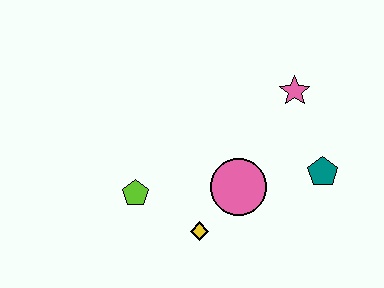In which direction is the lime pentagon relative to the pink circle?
The lime pentagon is to the left of the pink circle.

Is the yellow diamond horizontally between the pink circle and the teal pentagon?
No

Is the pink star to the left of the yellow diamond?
No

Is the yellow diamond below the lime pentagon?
Yes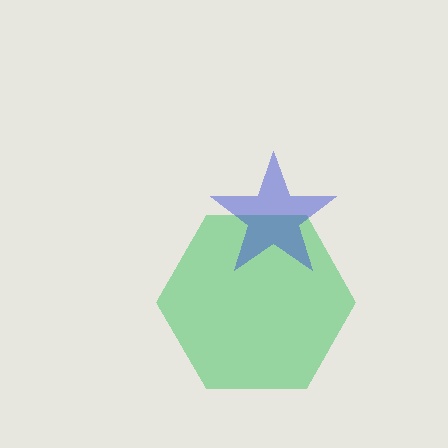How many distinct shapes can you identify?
There are 2 distinct shapes: a green hexagon, a blue star.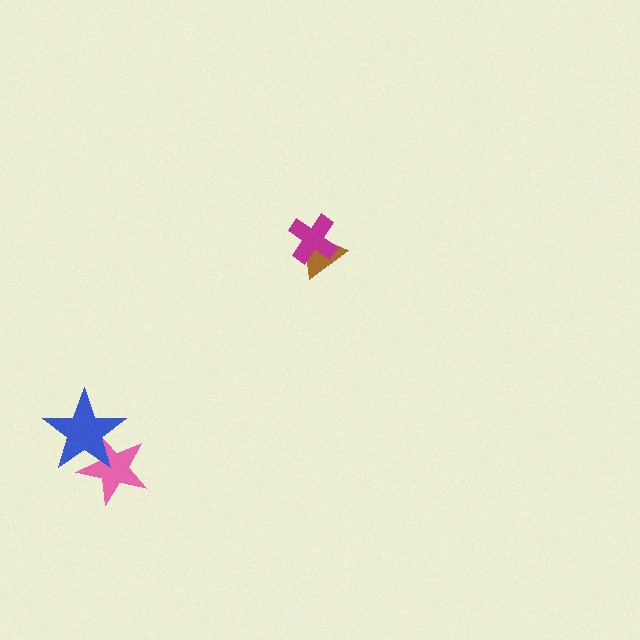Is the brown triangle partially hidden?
Yes, it is partially covered by another shape.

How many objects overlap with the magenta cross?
1 object overlaps with the magenta cross.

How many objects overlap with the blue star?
1 object overlaps with the blue star.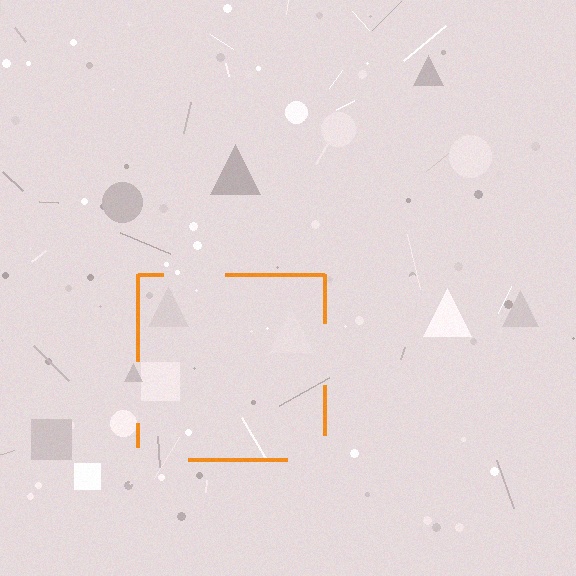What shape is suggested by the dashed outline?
The dashed outline suggests a square.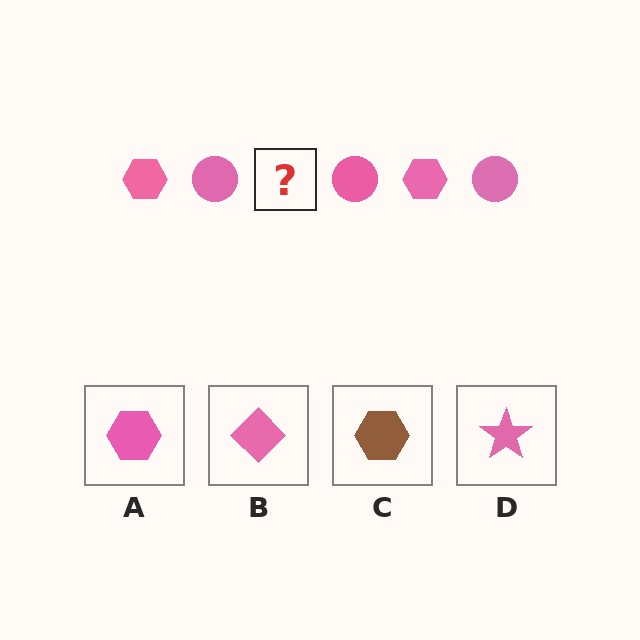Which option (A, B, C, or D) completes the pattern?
A.